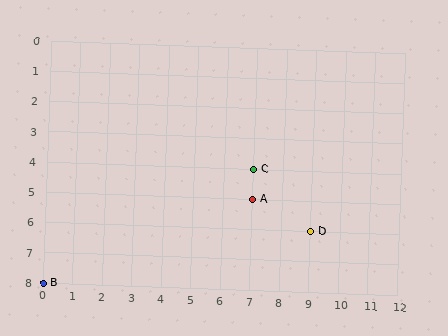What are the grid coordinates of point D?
Point D is at grid coordinates (9, 6).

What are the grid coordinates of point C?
Point C is at grid coordinates (7, 4).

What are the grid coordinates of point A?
Point A is at grid coordinates (7, 5).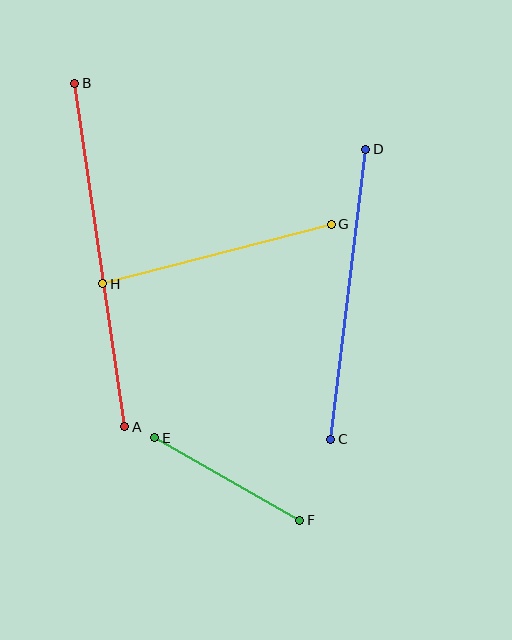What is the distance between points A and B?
The distance is approximately 347 pixels.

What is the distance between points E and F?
The distance is approximately 167 pixels.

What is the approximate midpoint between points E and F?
The midpoint is at approximately (227, 479) pixels.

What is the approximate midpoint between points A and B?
The midpoint is at approximately (100, 255) pixels.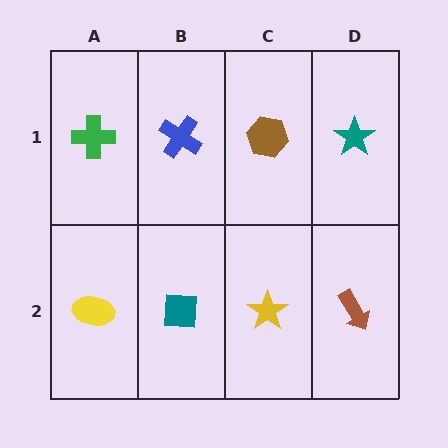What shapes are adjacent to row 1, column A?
A yellow ellipse (row 2, column A), a blue cross (row 1, column B).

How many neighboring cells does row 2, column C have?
3.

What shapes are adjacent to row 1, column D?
A brown arrow (row 2, column D), a brown hexagon (row 1, column C).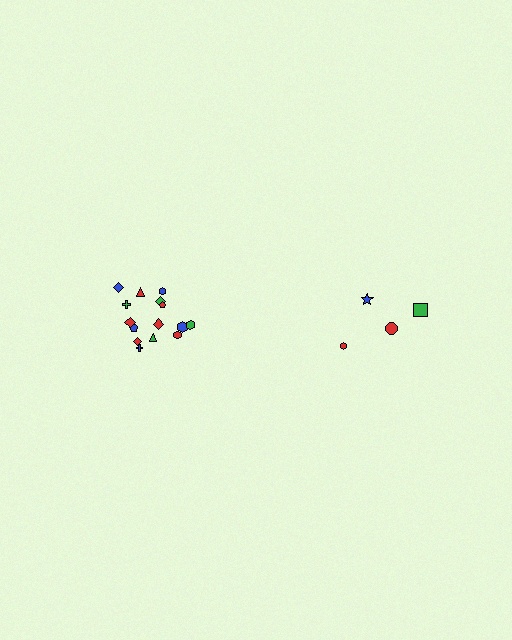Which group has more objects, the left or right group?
The left group.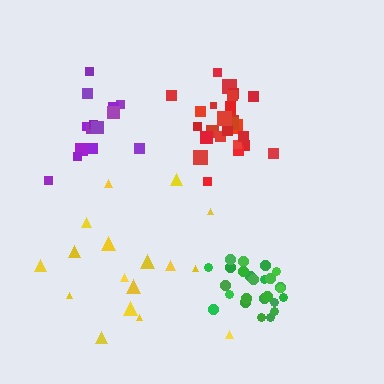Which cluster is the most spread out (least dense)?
Yellow.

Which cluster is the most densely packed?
Green.